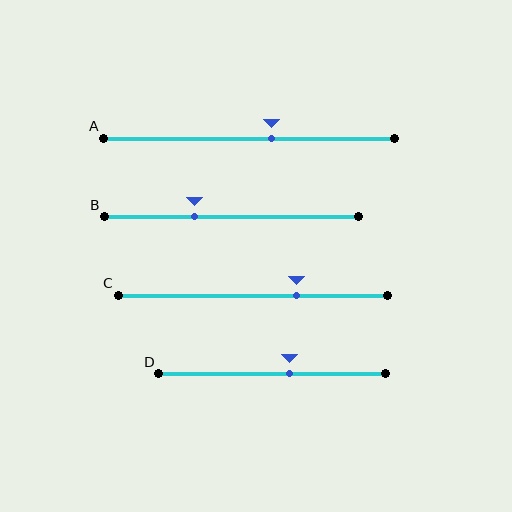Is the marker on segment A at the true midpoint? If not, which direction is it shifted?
No, the marker on segment A is shifted to the right by about 8% of the segment length.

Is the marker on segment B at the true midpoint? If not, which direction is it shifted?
No, the marker on segment B is shifted to the left by about 15% of the segment length.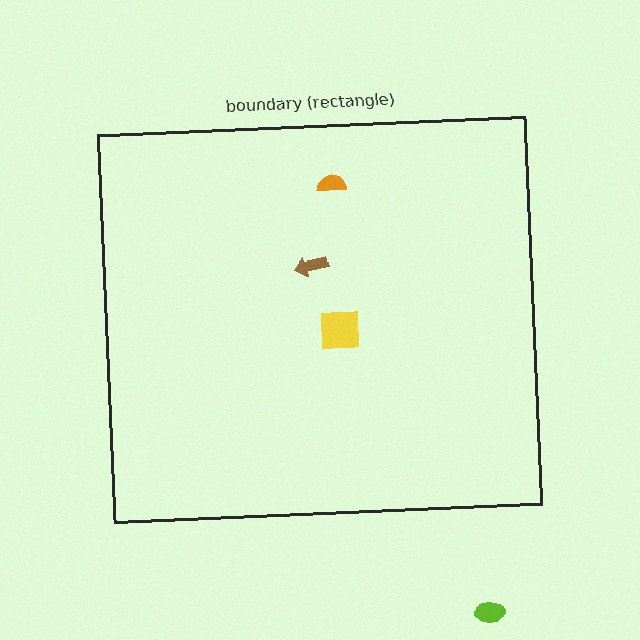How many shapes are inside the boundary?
3 inside, 1 outside.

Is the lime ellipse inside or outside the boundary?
Outside.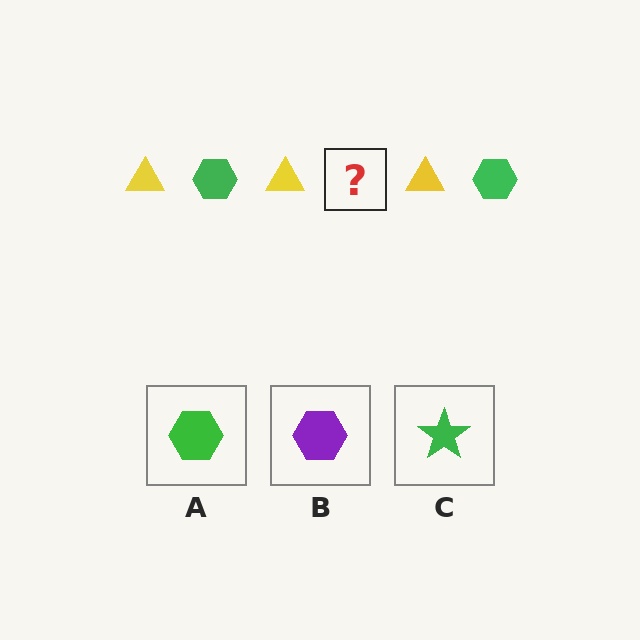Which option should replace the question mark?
Option A.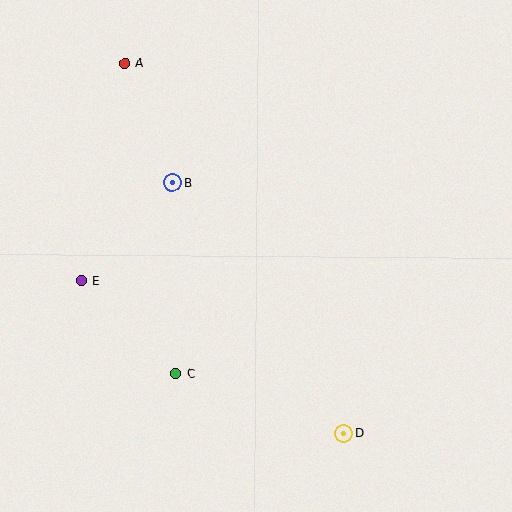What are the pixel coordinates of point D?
Point D is at (344, 433).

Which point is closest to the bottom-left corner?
Point C is closest to the bottom-left corner.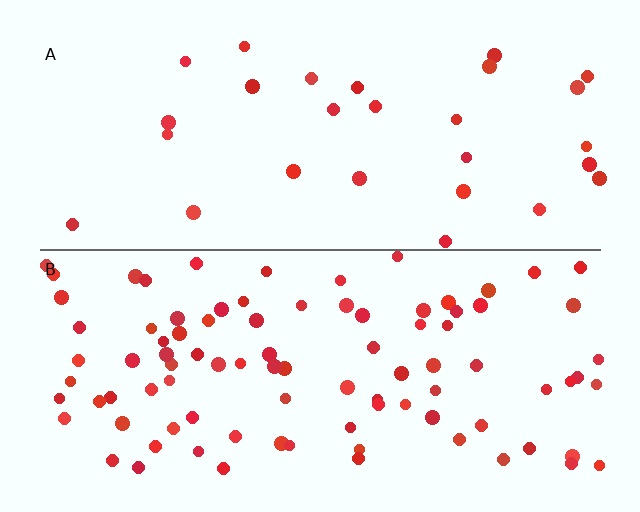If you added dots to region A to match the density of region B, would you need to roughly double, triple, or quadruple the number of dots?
Approximately triple.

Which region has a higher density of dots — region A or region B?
B (the bottom).